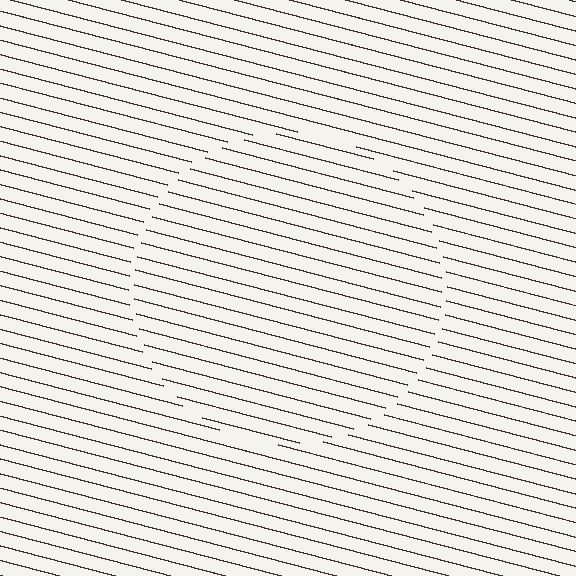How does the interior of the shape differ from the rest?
The interior of the shape contains the same grating, shifted by half a period — the contour is defined by the phase discontinuity where line-ends from the inner and outer gratings abut.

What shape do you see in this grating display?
An illusory circle. The interior of the shape contains the same grating, shifted by half a period — the contour is defined by the phase discontinuity where line-ends from the inner and outer gratings abut.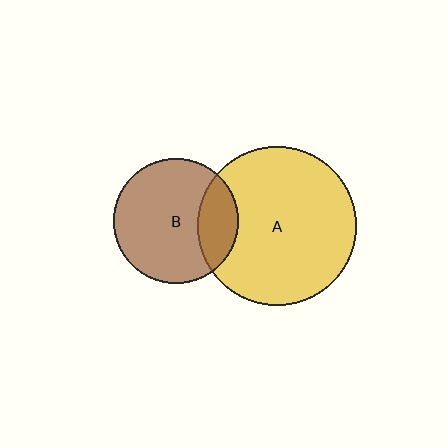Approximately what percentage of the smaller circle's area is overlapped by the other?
Approximately 25%.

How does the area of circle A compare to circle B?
Approximately 1.6 times.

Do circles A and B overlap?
Yes.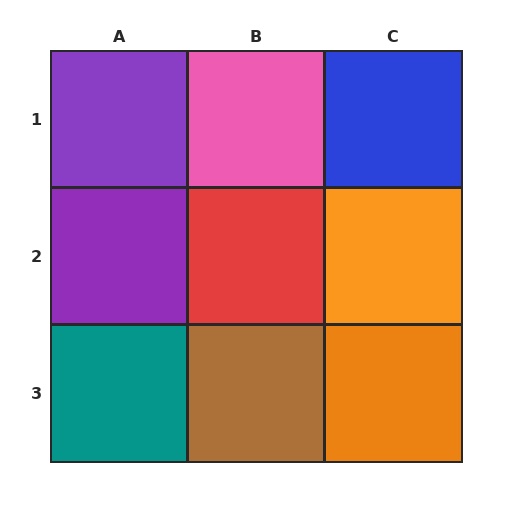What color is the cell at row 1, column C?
Blue.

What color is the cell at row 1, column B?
Pink.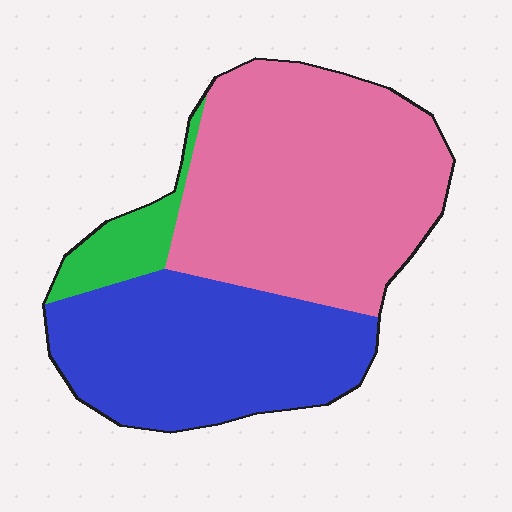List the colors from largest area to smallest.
From largest to smallest: pink, blue, green.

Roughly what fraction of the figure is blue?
Blue covers 39% of the figure.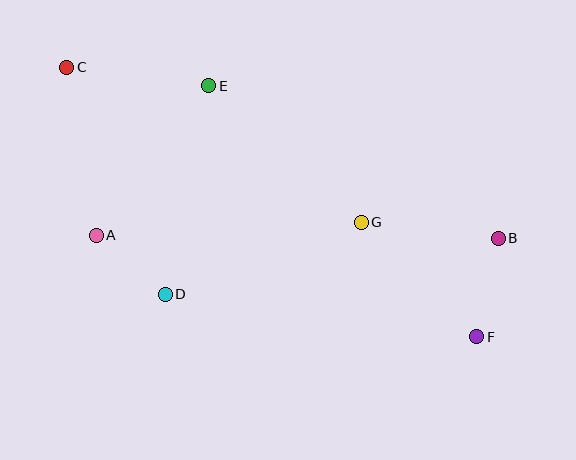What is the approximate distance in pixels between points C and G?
The distance between C and G is approximately 333 pixels.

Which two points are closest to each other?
Points A and D are closest to each other.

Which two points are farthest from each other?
Points C and F are farthest from each other.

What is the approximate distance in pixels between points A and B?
The distance between A and B is approximately 402 pixels.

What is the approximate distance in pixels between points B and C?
The distance between B and C is approximately 464 pixels.